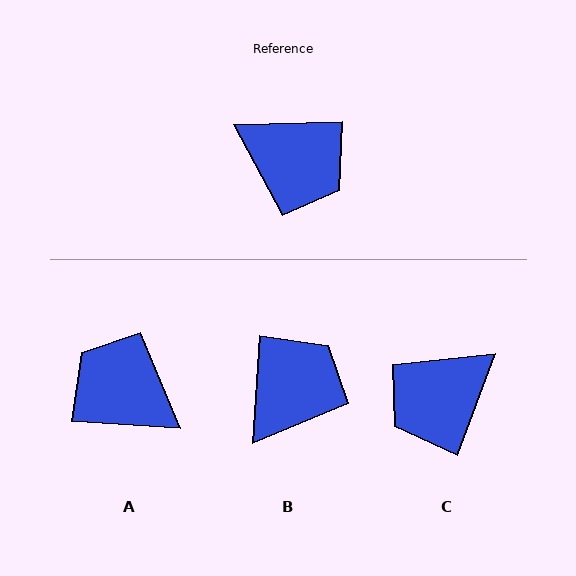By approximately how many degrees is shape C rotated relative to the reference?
Approximately 112 degrees clockwise.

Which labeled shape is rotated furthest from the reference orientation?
A, about 175 degrees away.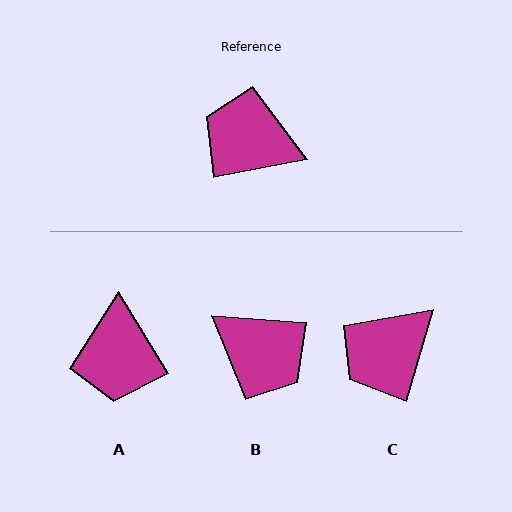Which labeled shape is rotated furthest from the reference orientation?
B, about 165 degrees away.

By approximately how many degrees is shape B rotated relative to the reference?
Approximately 165 degrees counter-clockwise.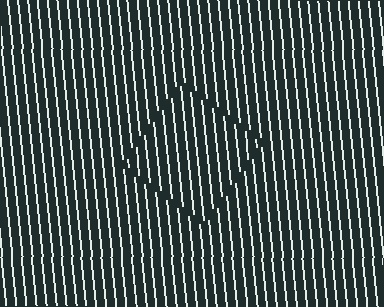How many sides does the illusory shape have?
4 sides — the line-ends trace a square.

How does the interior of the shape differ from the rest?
The interior of the shape contains the same grating, shifted by half a period — the contour is defined by the phase discontinuity where line-ends from the inner and outer gratings abut.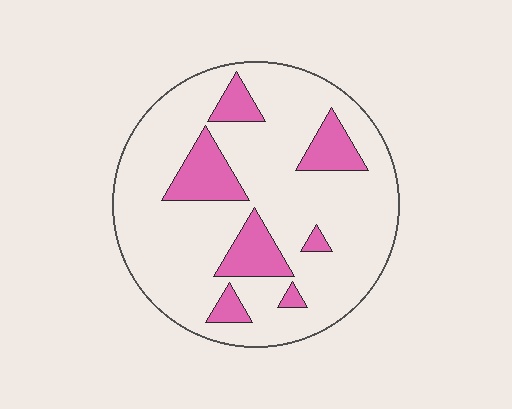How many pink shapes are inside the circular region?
7.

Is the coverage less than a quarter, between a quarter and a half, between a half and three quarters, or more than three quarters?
Less than a quarter.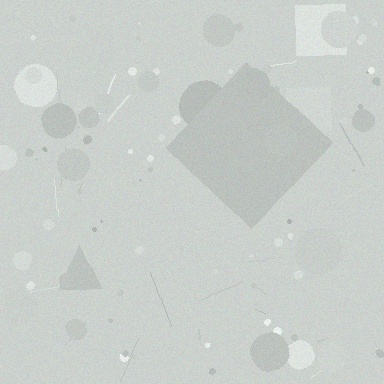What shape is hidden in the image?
A diamond is hidden in the image.